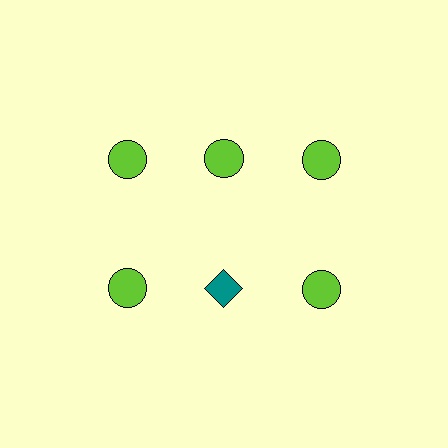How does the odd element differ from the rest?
It differs in both color (teal instead of lime) and shape (diamond instead of circle).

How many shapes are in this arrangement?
There are 6 shapes arranged in a grid pattern.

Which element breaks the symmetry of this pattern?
The teal diamond in the second row, second from left column breaks the symmetry. All other shapes are lime circles.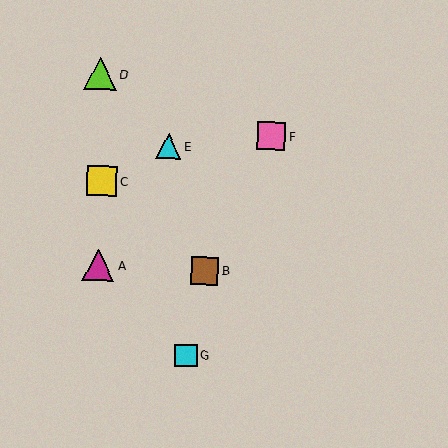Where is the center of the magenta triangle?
The center of the magenta triangle is at (98, 265).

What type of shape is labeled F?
Shape F is a pink square.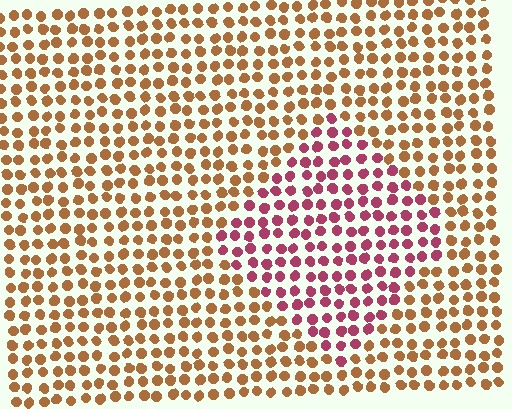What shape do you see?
I see a diamond.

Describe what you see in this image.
The image is filled with small brown elements in a uniform arrangement. A diamond-shaped region is visible where the elements are tinted to a slightly different hue, forming a subtle color boundary.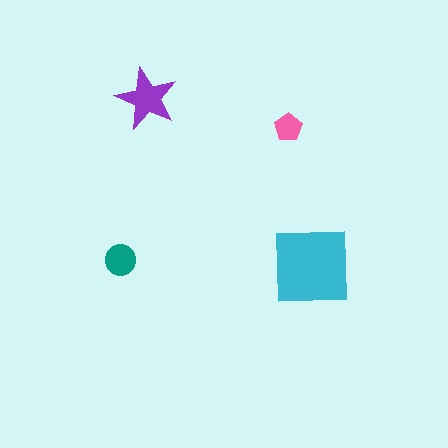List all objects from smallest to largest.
The pink pentagon, the teal circle, the purple star, the cyan square.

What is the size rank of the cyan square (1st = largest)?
1st.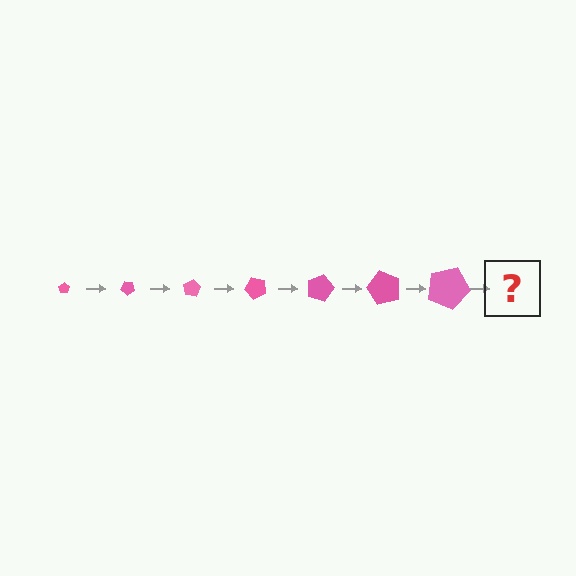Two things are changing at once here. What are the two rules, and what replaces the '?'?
The two rules are that the pentagon grows larger each step and it rotates 40 degrees each step. The '?' should be a pentagon, larger than the previous one and rotated 280 degrees from the start.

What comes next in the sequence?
The next element should be a pentagon, larger than the previous one and rotated 280 degrees from the start.